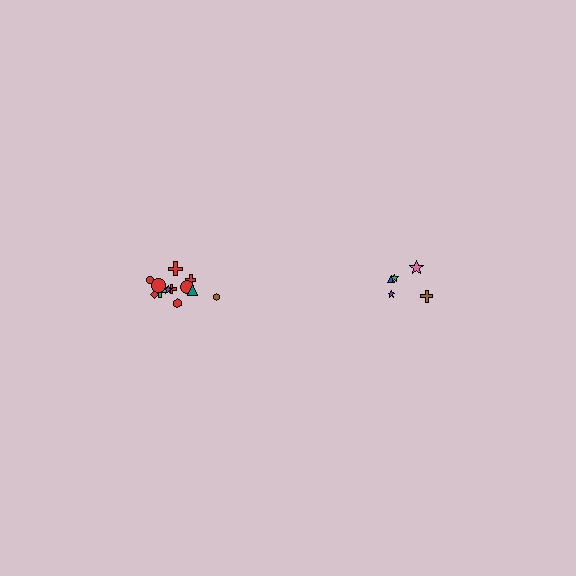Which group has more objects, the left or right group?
The left group.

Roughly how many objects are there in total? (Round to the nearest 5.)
Roughly 15 objects in total.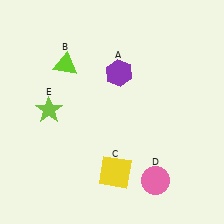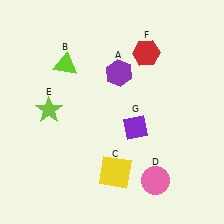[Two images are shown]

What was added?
A red hexagon (F), a purple diamond (G) were added in Image 2.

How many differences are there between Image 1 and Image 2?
There are 2 differences between the two images.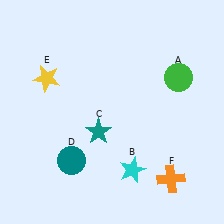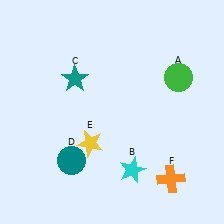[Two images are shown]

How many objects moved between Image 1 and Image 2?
2 objects moved between the two images.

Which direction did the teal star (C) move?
The teal star (C) moved up.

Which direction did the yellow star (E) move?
The yellow star (E) moved down.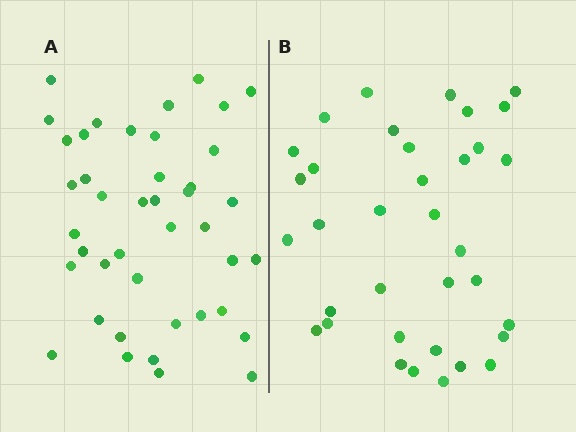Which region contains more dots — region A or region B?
Region A (the left region) has more dots.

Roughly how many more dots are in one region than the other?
Region A has roughly 8 or so more dots than region B.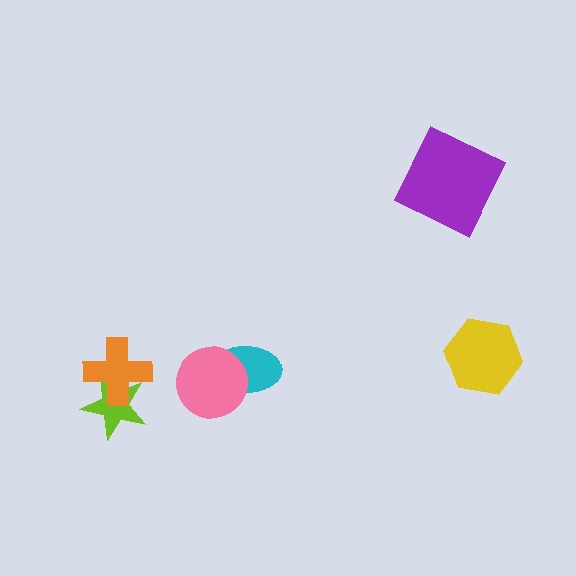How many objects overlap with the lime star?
1 object overlaps with the lime star.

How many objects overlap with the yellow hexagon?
0 objects overlap with the yellow hexagon.